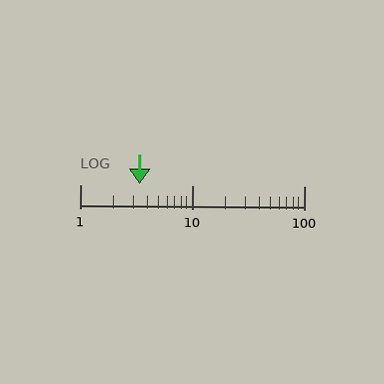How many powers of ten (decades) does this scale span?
The scale spans 2 decades, from 1 to 100.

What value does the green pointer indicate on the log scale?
The pointer indicates approximately 3.4.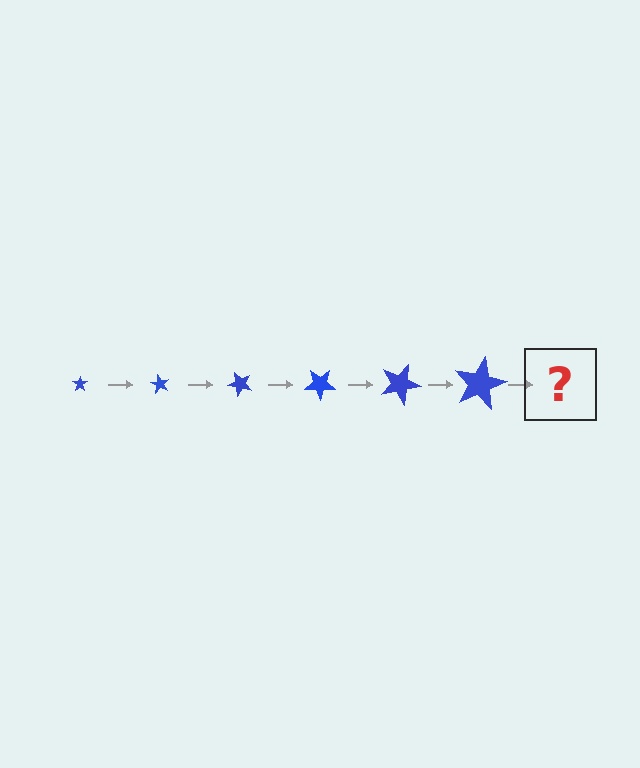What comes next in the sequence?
The next element should be a star, larger than the previous one and rotated 360 degrees from the start.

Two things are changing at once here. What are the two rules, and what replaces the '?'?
The two rules are that the star grows larger each step and it rotates 60 degrees each step. The '?' should be a star, larger than the previous one and rotated 360 degrees from the start.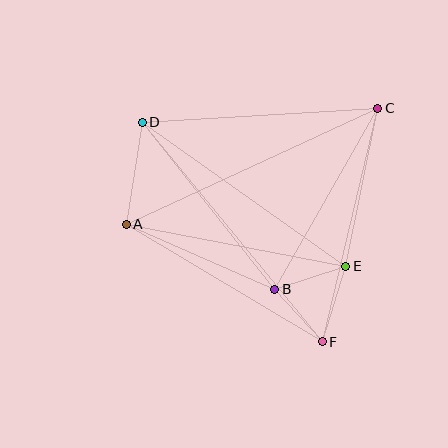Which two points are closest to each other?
Points B and F are closest to each other.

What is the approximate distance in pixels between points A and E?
The distance between A and E is approximately 224 pixels.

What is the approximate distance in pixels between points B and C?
The distance between B and C is approximately 208 pixels.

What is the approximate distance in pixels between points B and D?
The distance between B and D is approximately 213 pixels.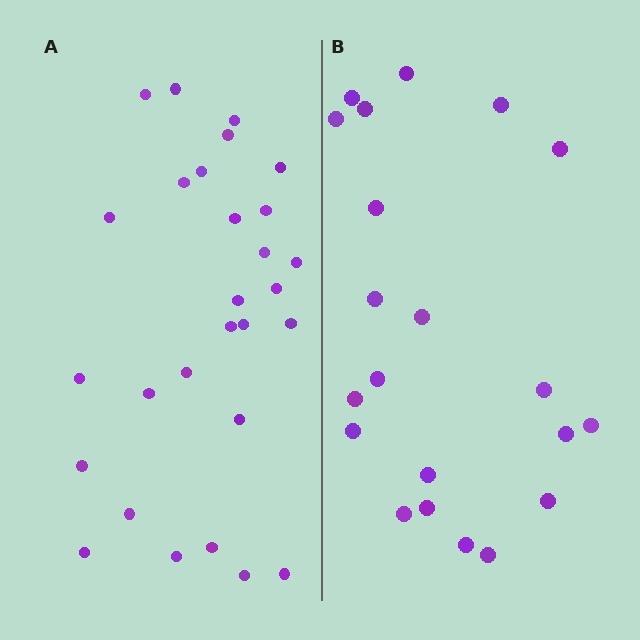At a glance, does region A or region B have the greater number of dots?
Region A (the left region) has more dots.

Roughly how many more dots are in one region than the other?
Region A has roughly 8 or so more dots than region B.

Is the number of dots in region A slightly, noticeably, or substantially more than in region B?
Region A has noticeably more, but not dramatically so. The ratio is roughly 1.3 to 1.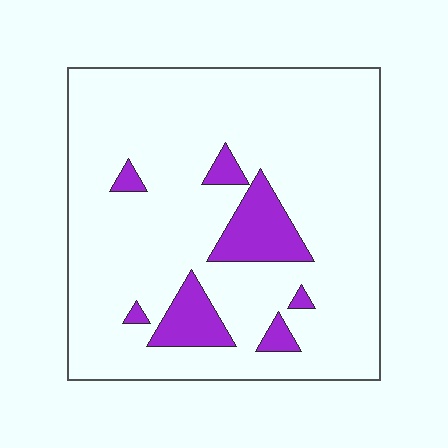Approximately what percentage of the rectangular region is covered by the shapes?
Approximately 10%.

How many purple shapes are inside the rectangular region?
7.